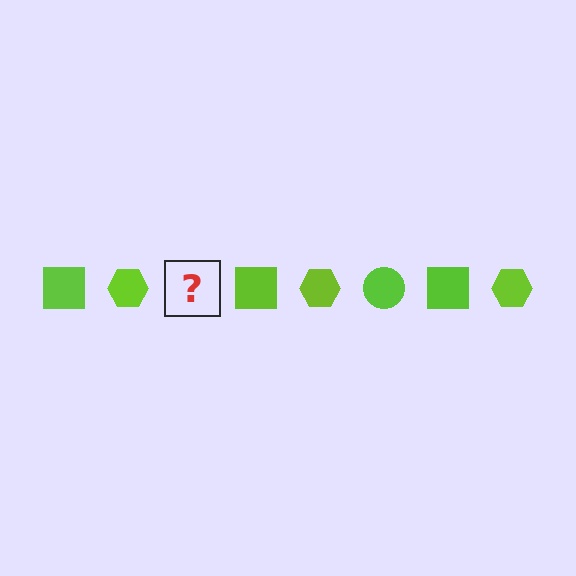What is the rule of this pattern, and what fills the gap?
The rule is that the pattern cycles through square, hexagon, circle shapes in lime. The gap should be filled with a lime circle.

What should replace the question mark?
The question mark should be replaced with a lime circle.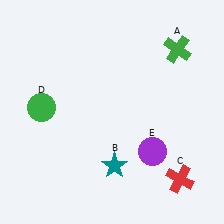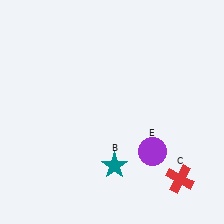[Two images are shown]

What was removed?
The green circle (D), the green cross (A) were removed in Image 2.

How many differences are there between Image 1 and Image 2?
There are 2 differences between the two images.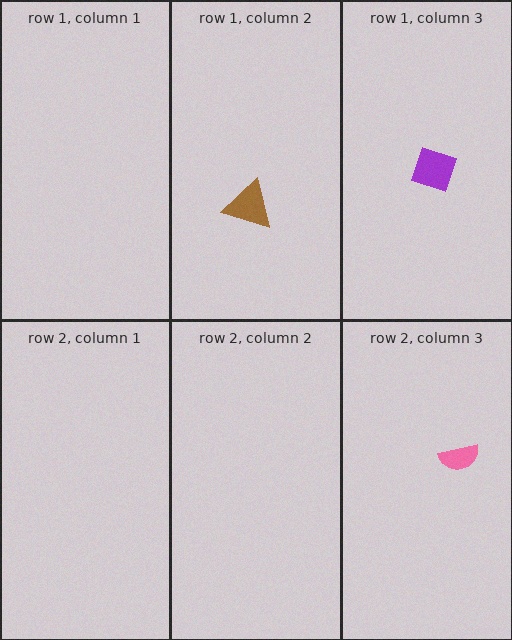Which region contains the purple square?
The row 1, column 3 region.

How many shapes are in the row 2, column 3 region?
1.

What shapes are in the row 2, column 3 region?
The pink semicircle.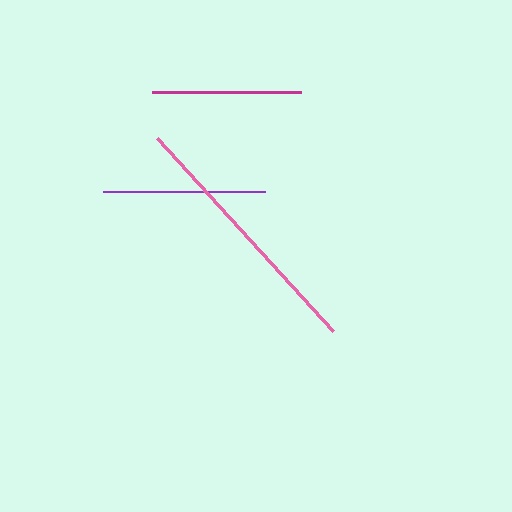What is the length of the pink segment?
The pink segment is approximately 261 pixels long.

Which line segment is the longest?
The pink line is the longest at approximately 261 pixels.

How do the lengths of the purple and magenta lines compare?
The purple and magenta lines are approximately the same length.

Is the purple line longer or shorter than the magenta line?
The purple line is longer than the magenta line.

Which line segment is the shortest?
The magenta line is the shortest at approximately 149 pixels.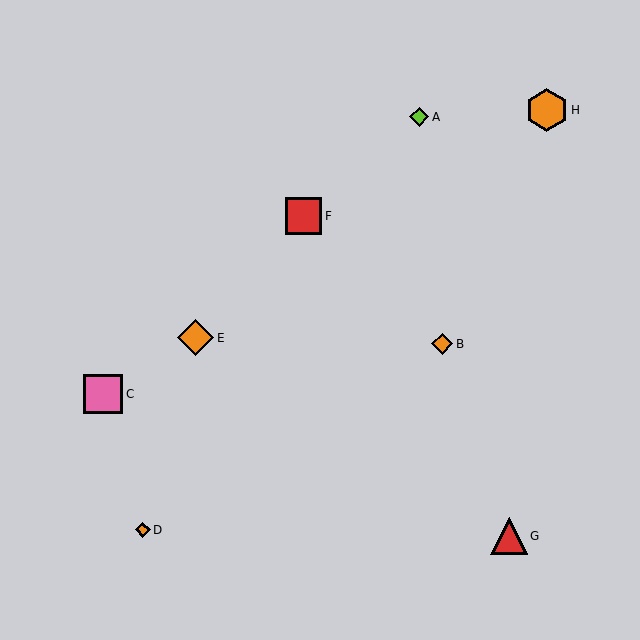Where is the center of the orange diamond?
The center of the orange diamond is at (442, 344).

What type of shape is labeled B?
Shape B is an orange diamond.